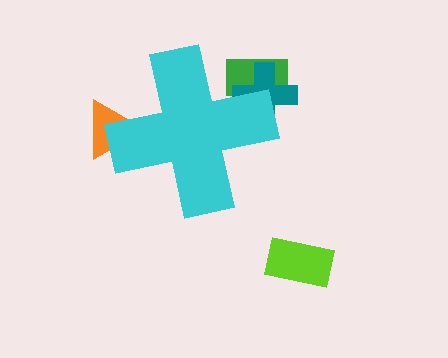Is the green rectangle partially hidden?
Yes, the green rectangle is partially hidden behind the cyan cross.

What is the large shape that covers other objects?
A cyan cross.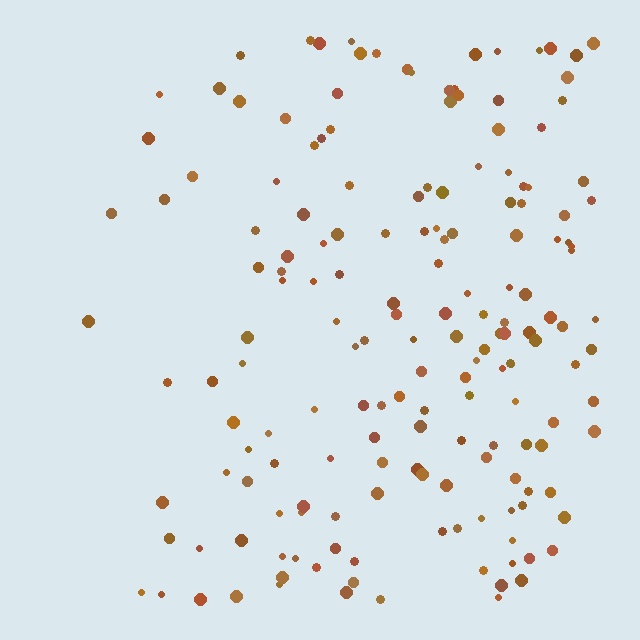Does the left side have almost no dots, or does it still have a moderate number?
Still a moderate number, just noticeably fewer than the right.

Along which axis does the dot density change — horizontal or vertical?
Horizontal.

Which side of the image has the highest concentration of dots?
The right.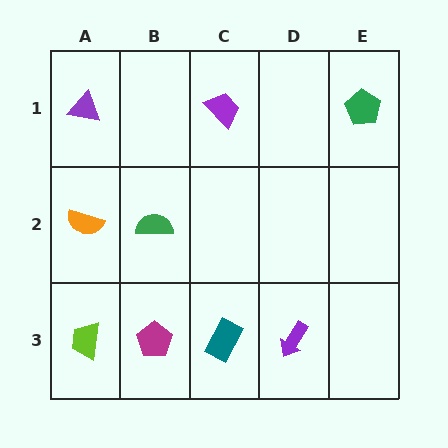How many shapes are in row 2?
2 shapes.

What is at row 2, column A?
An orange semicircle.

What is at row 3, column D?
A purple arrow.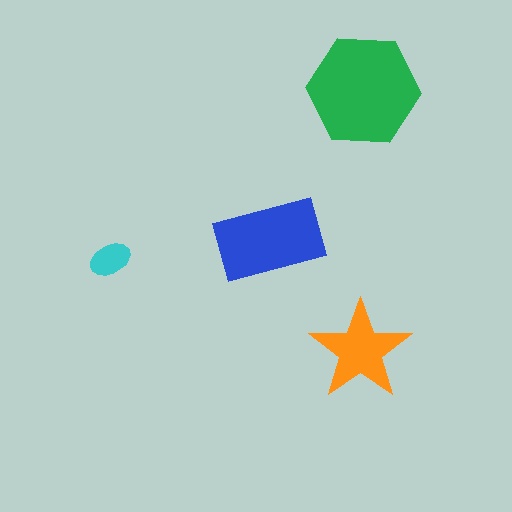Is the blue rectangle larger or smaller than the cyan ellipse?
Larger.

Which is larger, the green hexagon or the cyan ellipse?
The green hexagon.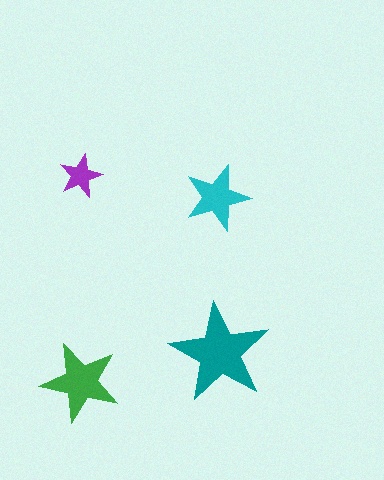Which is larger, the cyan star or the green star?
The green one.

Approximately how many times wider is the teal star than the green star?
About 1.5 times wider.